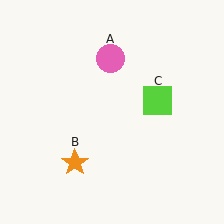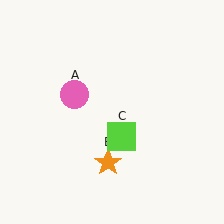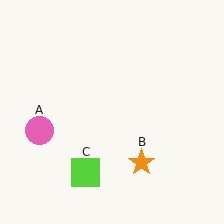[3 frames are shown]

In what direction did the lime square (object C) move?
The lime square (object C) moved down and to the left.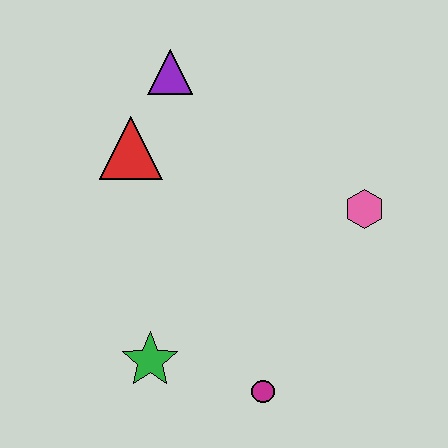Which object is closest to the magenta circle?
The green star is closest to the magenta circle.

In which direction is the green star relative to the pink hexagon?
The green star is to the left of the pink hexagon.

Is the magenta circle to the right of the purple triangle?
Yes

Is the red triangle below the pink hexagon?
No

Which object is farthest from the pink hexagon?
The green star is farthest from the pink hexagon.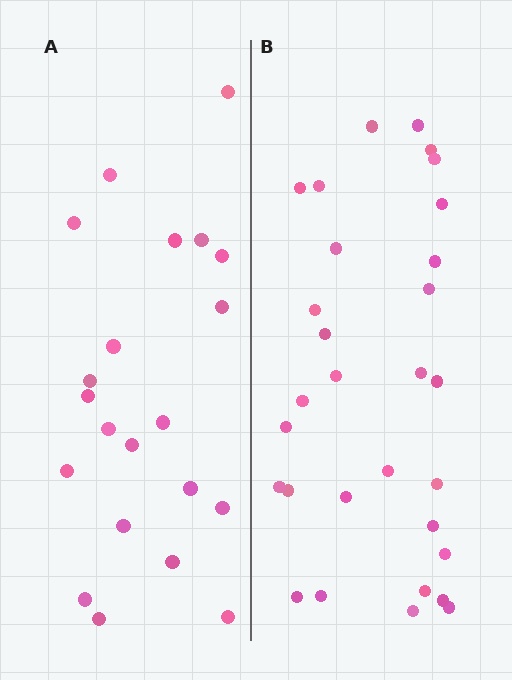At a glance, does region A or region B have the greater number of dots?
Region B (the right region) has more dots.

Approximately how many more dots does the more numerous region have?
Region B has roughly 8 or so more dots than region A.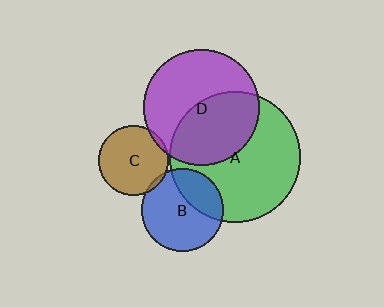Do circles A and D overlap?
Yes.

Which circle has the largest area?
Circle A (green).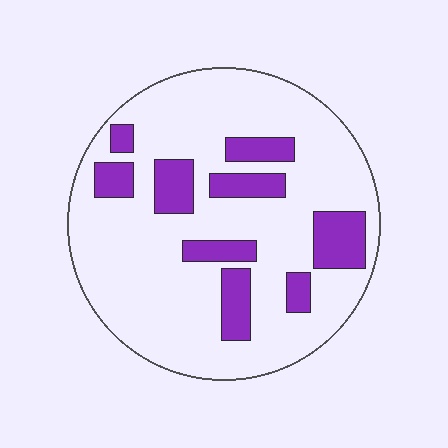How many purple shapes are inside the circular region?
9.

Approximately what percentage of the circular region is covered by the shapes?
Approximately 20%.